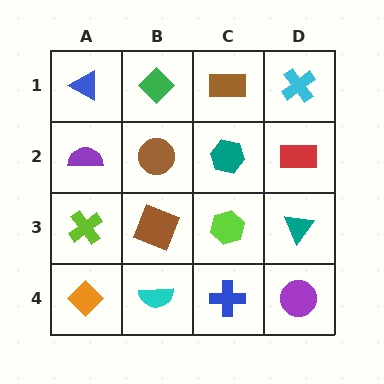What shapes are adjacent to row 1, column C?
A teal hexagon (row 2, column C), a green diamond (row 1, column B), a cyan cross (row 1, column D).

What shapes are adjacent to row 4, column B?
A brown square (row 3, column B), an orange diamond (row 4, column A), a blue cross (row 4, column C).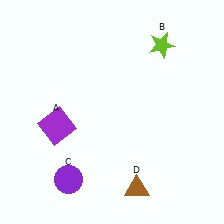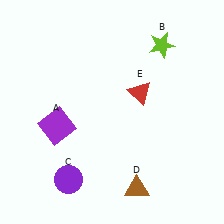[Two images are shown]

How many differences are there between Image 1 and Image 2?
There is 1 difference between the two images.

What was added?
A red triangle (E) was added in Image 2.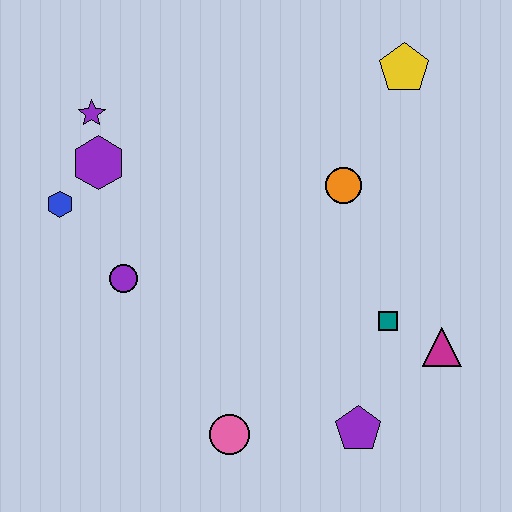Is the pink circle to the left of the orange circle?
Yes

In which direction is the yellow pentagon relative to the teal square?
The yellow pentagon is above the teal square.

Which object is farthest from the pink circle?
The yellow pentagon is farthest from the pink circle.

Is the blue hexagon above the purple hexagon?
No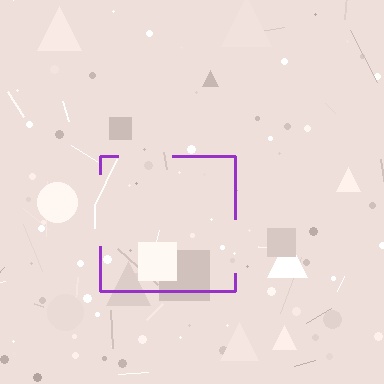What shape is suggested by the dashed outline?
The dashed outline suggests a square.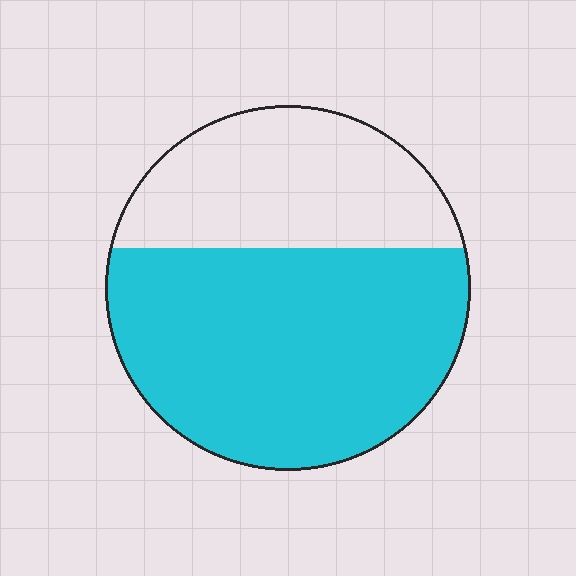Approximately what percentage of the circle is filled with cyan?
Approximately 65%.